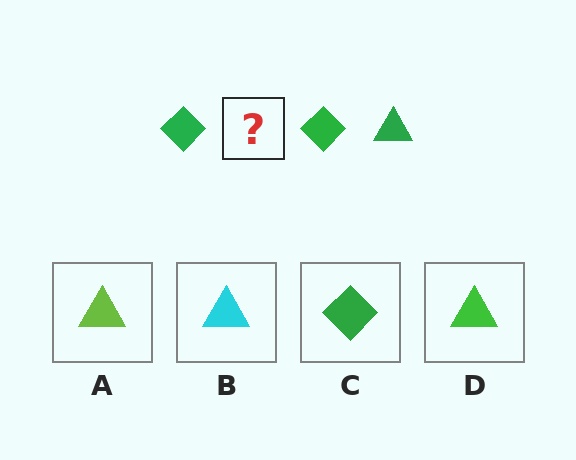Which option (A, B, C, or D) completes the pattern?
D.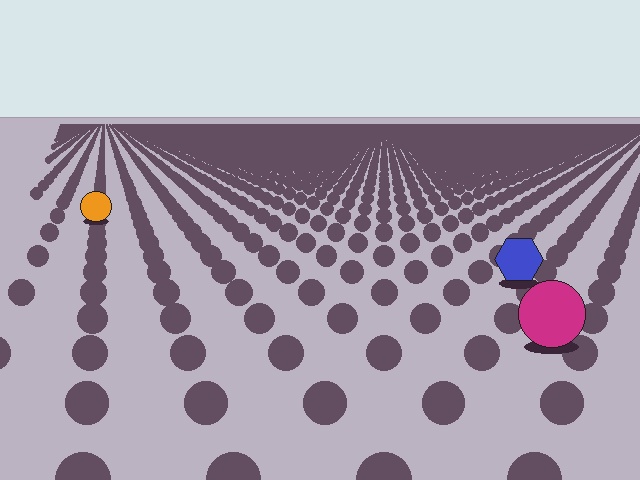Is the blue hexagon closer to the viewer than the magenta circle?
No. The magenta circle is closer — you can tell from the texture gradient: the ground texture is coarser near it.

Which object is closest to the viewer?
The magenta circle is closest. The texture marks near it are larger and more spread out.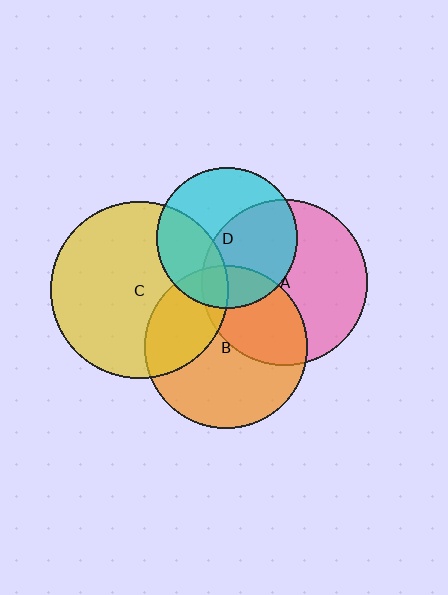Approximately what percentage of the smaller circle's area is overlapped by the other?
Approximately 50%.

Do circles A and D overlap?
Yes.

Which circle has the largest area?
Circle C (yellow).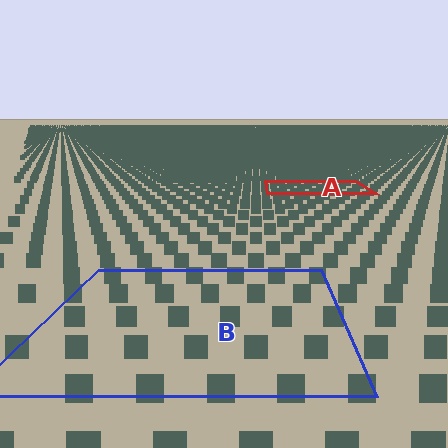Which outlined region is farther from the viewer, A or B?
Region A is farther from the viewer — the texture elements inside it appear smaller and more densely packed.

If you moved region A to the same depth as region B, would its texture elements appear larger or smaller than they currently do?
They would appear larger. At a closer depth, the same texture elements are projected at a bigger on-screen size.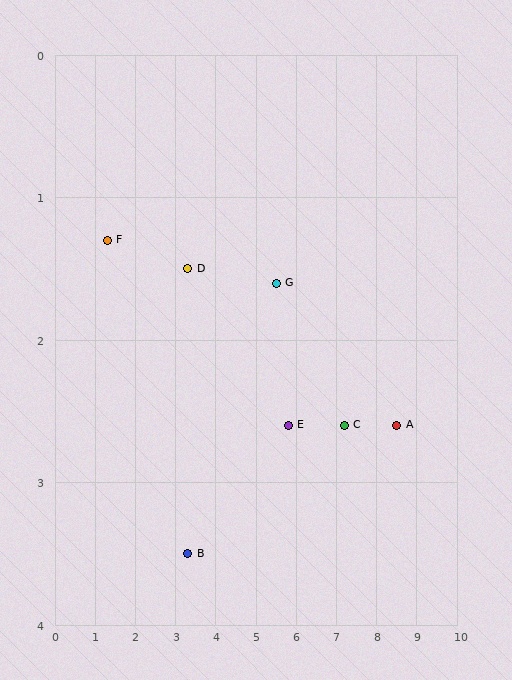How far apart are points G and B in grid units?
Points G and B are about 2.9 grid units apart.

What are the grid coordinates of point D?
Point D is at approximately (3.3, 1.5).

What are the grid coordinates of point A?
Point A is at approximately (8.5, 2.6).